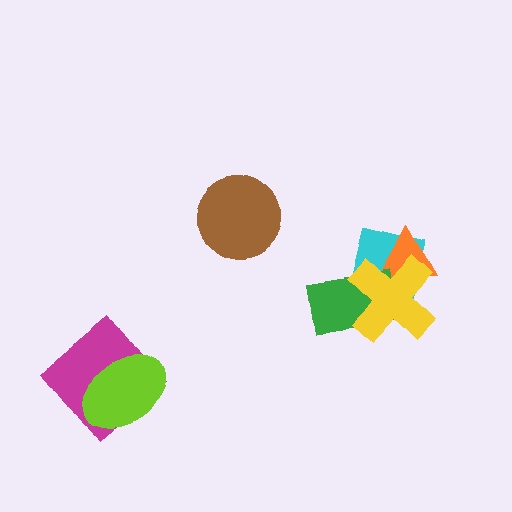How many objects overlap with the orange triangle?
3 objects overlap with the orange triangle.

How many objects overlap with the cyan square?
3 objects overlap with the cyan square.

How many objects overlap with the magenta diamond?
1 object overlaps with the magenta diamond.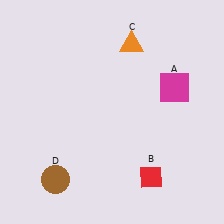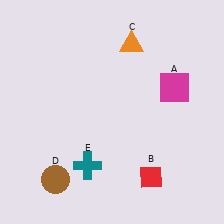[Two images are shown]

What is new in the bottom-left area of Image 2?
A teal cross (E) was added in the bottom-left area of Image 2.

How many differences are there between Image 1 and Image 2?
There is 1 difference between the two images.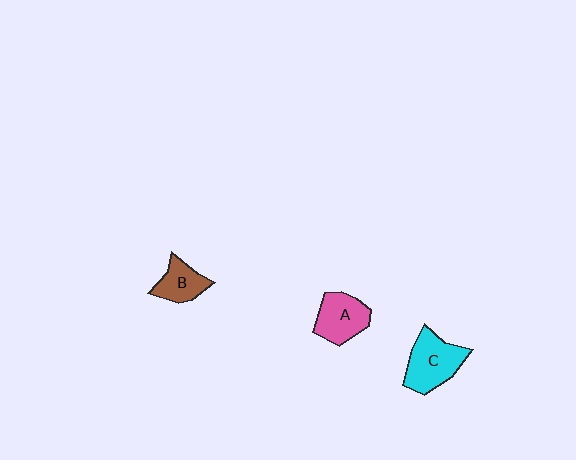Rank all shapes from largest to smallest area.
From largest to smallest: C (cyan), A (pink), B (brown).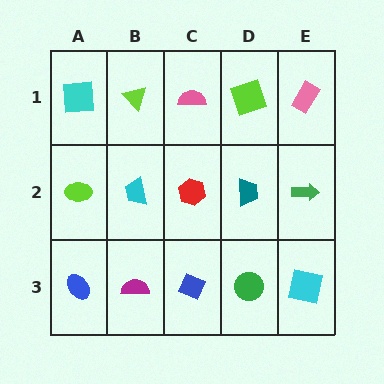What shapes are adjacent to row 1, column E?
A green arrow (row 2, column E), a lime square (row 1, column D).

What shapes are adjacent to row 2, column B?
A lime triangle (row 1, column B), a magenta semicircle (row 3, column B), a lime ellipse (row 2, column A), a red hexagon (row 2, column C).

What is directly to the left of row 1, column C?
A lime triangle.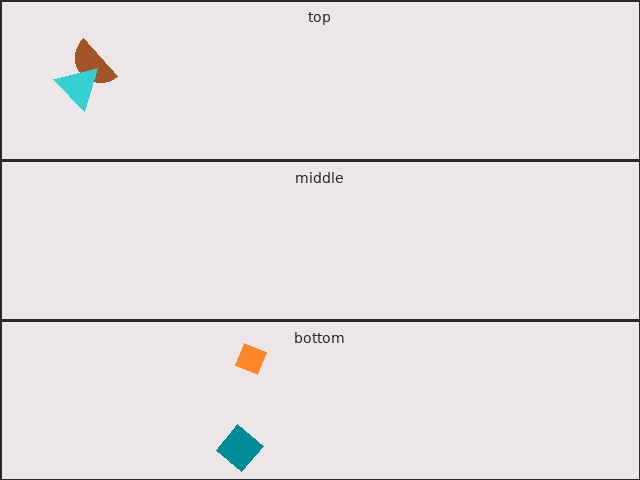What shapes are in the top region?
The brown semicircle, the cyan triangle.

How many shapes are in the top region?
2.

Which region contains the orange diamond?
The bottom region.